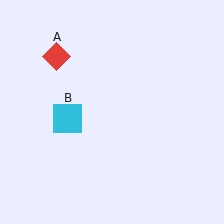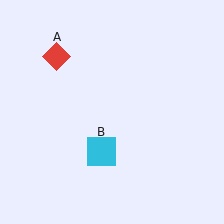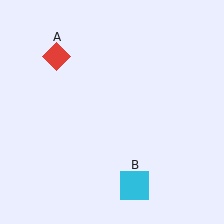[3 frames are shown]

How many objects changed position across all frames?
1 object changed position: cyan square (object B).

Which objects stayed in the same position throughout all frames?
Red diamond (object A) remained stationary.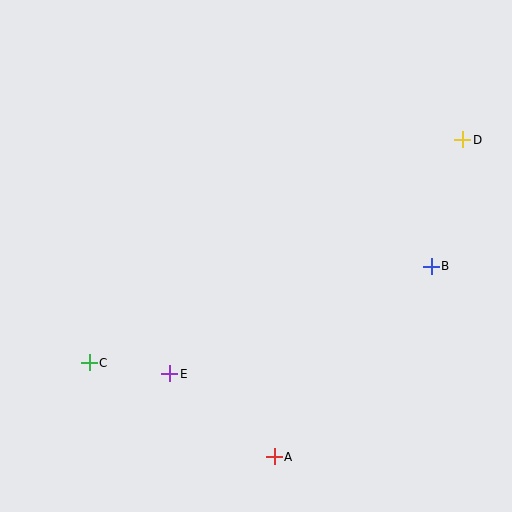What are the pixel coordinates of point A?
Point A is at (274, 457).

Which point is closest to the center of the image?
Point E at (170, 374) is closest to the center.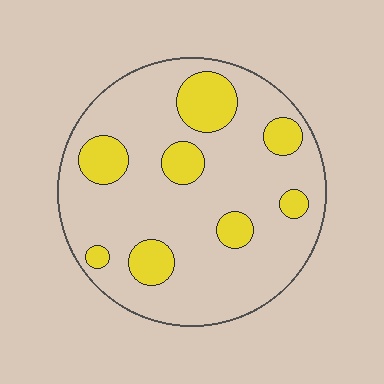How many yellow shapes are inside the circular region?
8.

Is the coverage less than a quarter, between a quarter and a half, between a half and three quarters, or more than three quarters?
Less than a quarter.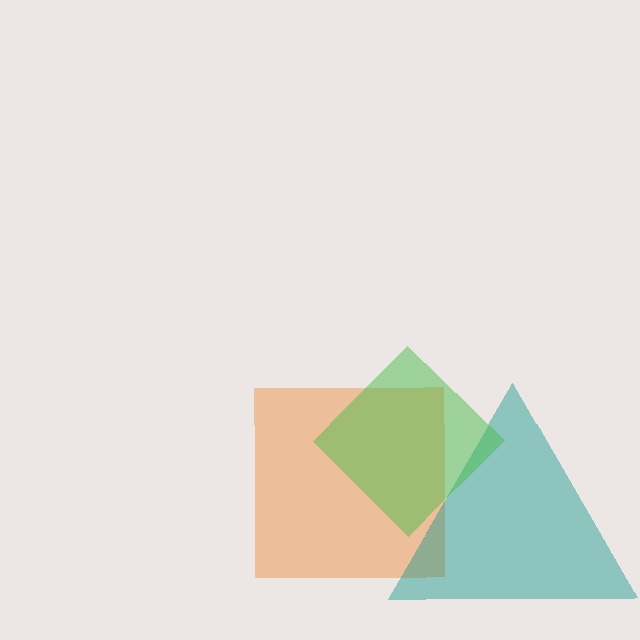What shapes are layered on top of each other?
The layered shapes are: an orange square, a teal triangle, a green diamond.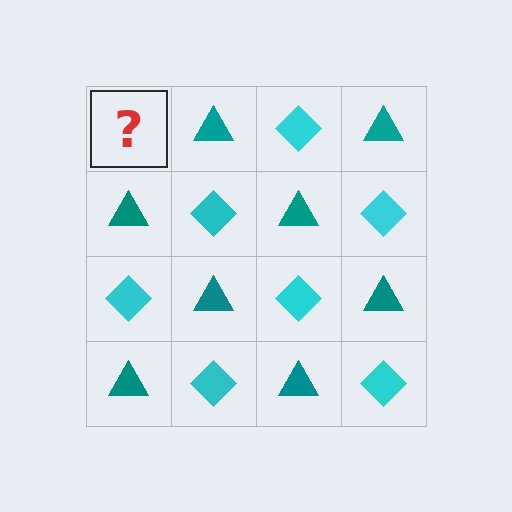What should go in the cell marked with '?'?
The missing cell should contain a cyan diamond.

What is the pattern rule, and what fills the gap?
The rule is that it alternates cyan diamond and teal triangle in a checkerboard pattern. The gap should be filled with a cyan diamond.